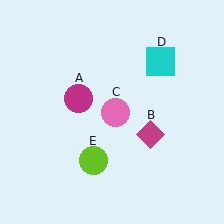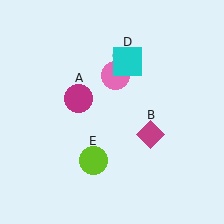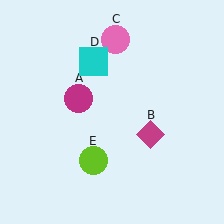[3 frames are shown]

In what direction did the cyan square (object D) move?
The cyan square (object D) moved left.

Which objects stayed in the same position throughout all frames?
Magenta circle (object A) and magenta diamond (object B) and lime circle (object E) remained stationary.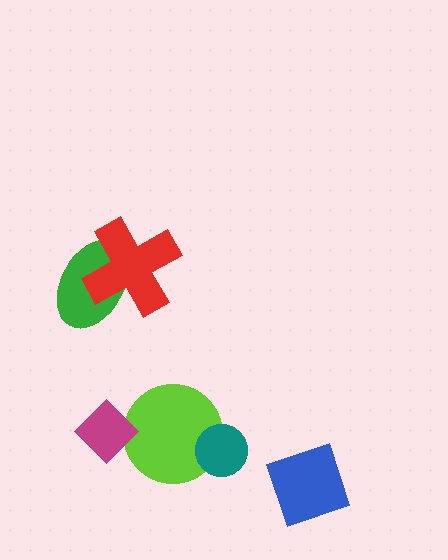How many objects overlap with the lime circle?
2 objects overlap with the lime circle.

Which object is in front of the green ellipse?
The red cross is in front of the green ellipse.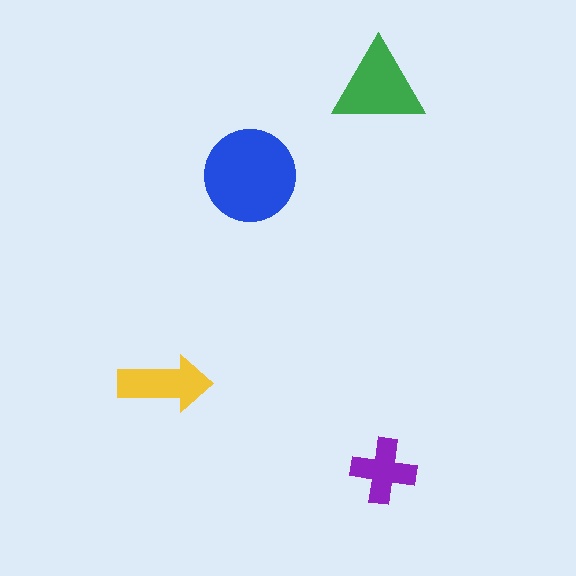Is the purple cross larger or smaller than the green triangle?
Smaller.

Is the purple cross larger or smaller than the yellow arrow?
Smaller.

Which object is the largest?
The blue circle.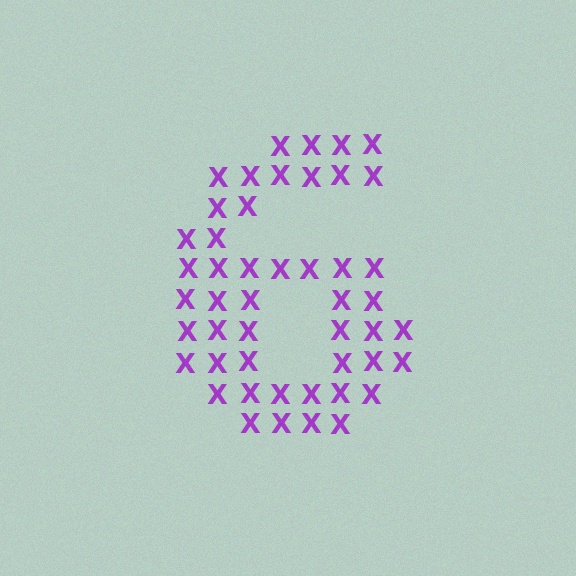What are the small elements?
The small elements are letter X's.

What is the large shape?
The large shape is the digit 6.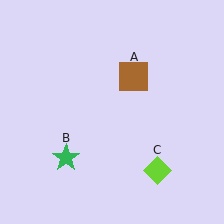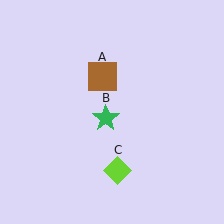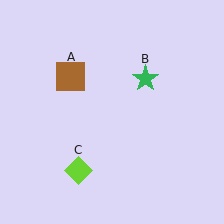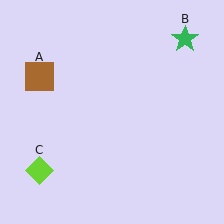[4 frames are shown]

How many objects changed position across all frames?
3 objects changed position: brown square (object A), green star (object B), lime diamond (object C).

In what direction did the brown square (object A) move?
The brown square (object A) moved left.